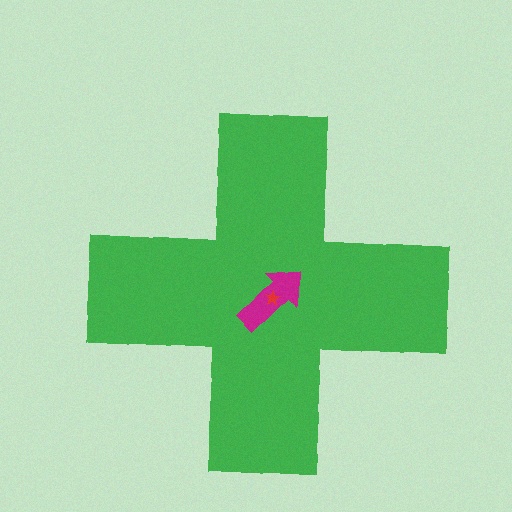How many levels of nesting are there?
3.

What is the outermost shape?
The green cross.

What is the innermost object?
The red star.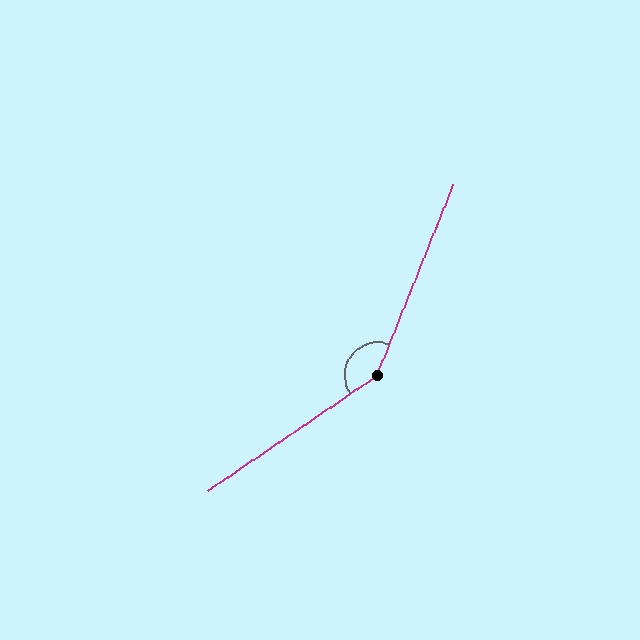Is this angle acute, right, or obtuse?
It is obtuse.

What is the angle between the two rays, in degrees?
Approximately 146 degrees.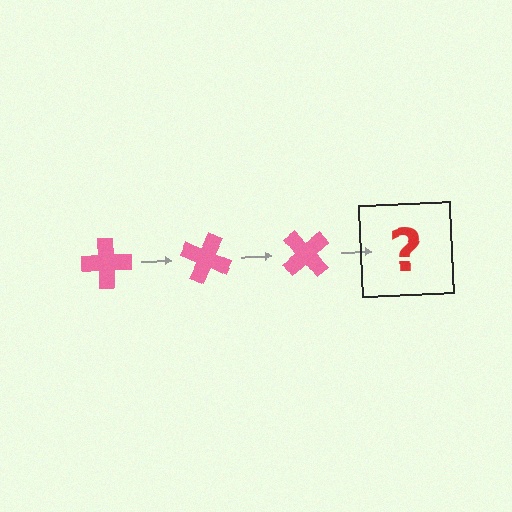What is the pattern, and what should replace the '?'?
The pattern is that the cross rotates 25 degrees each step. The '?' should be a pink cross rotated 75 degrees.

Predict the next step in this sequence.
The next step is a pink cross rotated 75 degrees.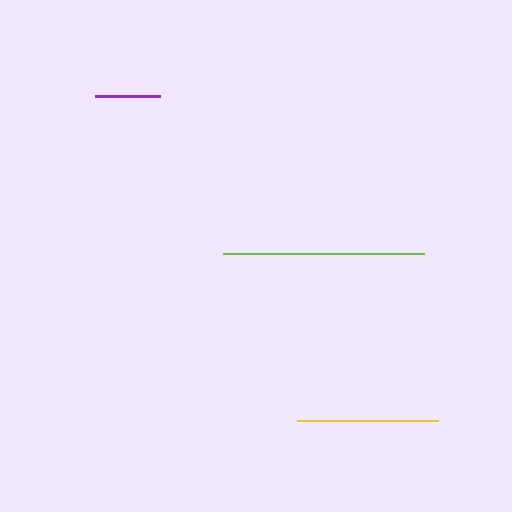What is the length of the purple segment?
The purple segment is approximately 66 pixels long.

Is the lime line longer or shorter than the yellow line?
The lime line is longer than the yellow line.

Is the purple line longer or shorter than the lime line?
The lime line is longer than the purple line.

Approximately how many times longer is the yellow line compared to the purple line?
The yellow line is approximately 2.2 times the length of the purple line.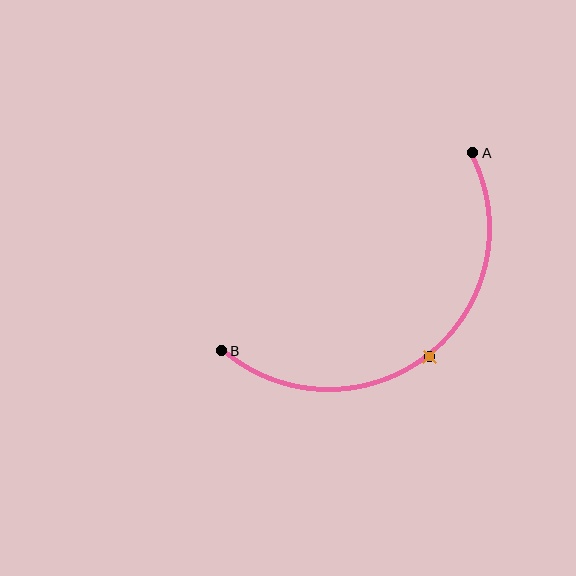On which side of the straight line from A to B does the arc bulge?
The arc bulges below and to the right of the straight line connecting A and B.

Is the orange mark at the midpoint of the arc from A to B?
Yes. The orange mark lies on the arc at equal arc-length from both A and B — it is the arc midpoint.